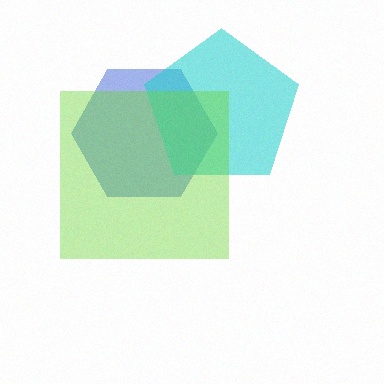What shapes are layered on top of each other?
The layered shapes are: a blue hexagon, a cyan pentagon, a lime square.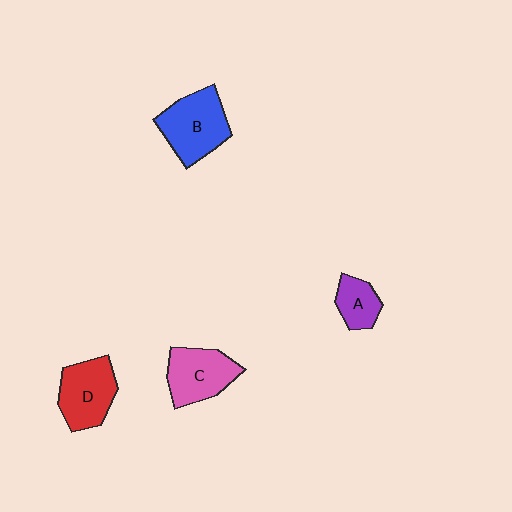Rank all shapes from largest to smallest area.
From largest to smallest: B (blue), D (red), C (pink), A (purple).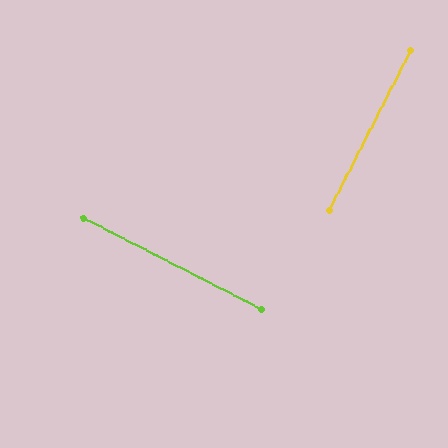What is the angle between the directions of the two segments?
Approximately 90 degrees.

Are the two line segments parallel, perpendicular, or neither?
Perpendicular — they meet at approximately 90°.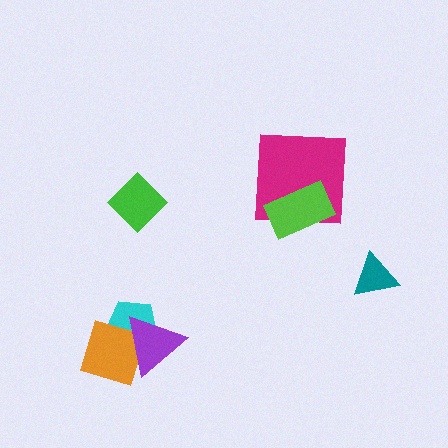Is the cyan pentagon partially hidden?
Yes, it is partially covered by another shape.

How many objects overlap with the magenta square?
1 object overlaps with the magenta square.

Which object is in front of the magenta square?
The lime rectangle is in front of the magenta square.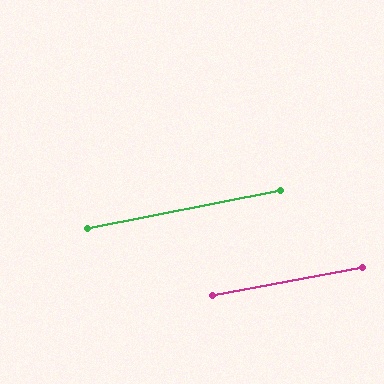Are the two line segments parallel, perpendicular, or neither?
Parallel — their directions differ by only 0.7°.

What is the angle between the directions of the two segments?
Approximately 1 degree.